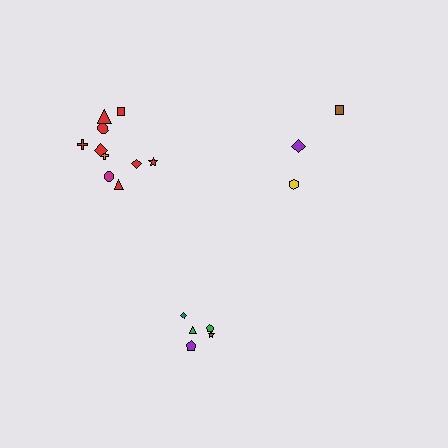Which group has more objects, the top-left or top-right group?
The top-left group.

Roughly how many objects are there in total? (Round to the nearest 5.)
Roughly 20 objects in total.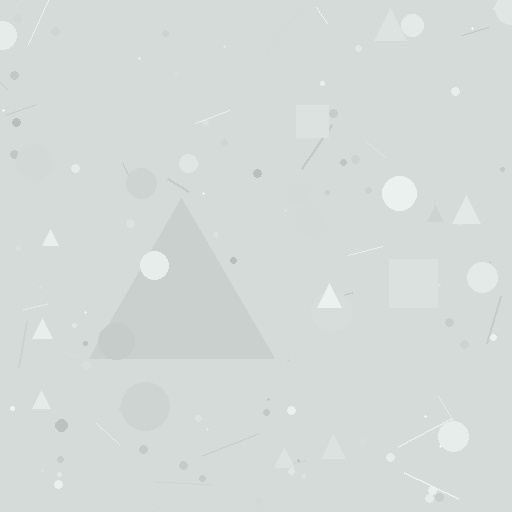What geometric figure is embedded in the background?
A triangle is embedded in the background.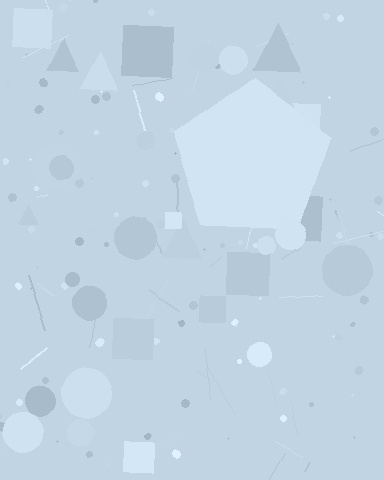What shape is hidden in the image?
A pentagon is hidden in the image.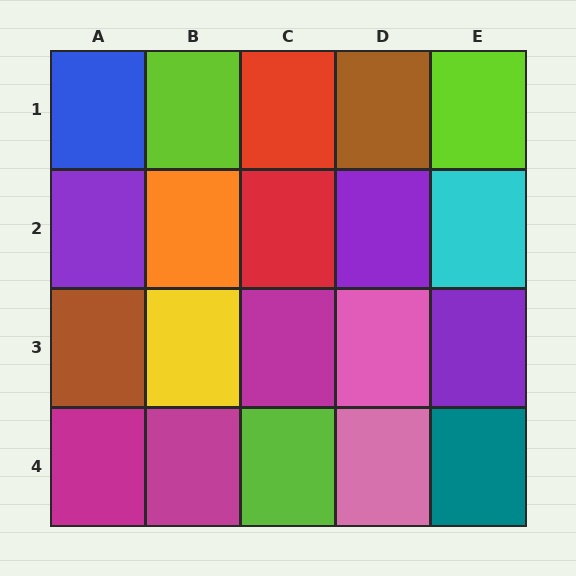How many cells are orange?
1 cell is orange.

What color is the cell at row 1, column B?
Lime.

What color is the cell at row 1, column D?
Brown.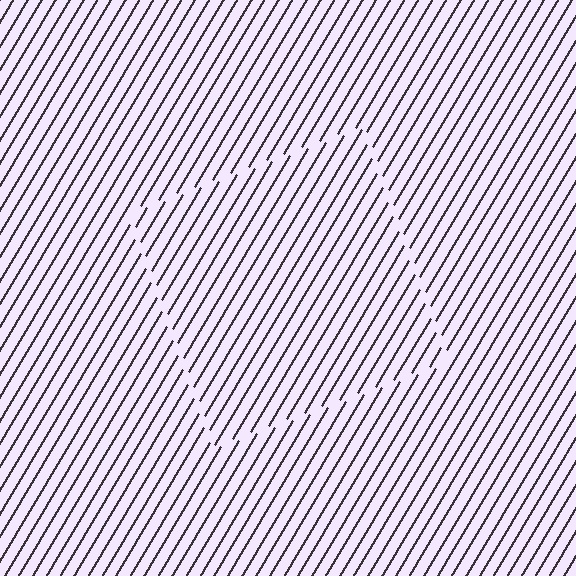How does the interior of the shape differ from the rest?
The interior of the shape contains the same grating, shifted by half a period — the contour is defined by the phase discontinuity where line-ends from the inner and outer gratings abut.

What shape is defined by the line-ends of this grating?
An illusory square. The interior of the shape contains the same grating, shifted by half a period — the contour is defined by the phase discontinuity where line-ends from the inner and outer gratings abut.